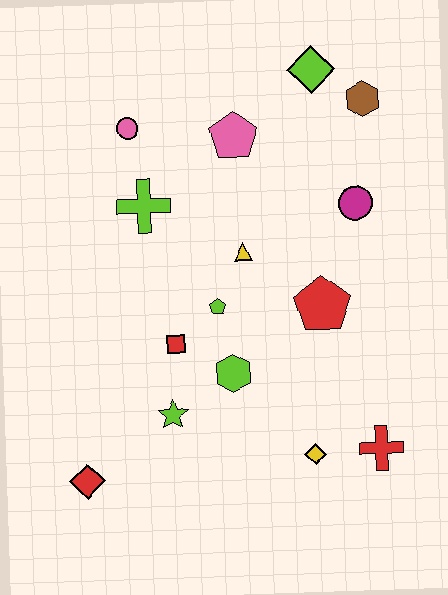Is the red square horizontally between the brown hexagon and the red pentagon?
No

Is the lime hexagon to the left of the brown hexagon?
Yes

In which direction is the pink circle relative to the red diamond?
The pink circle is above the red diamond.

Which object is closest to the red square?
The lime pentagon is closest to the red square.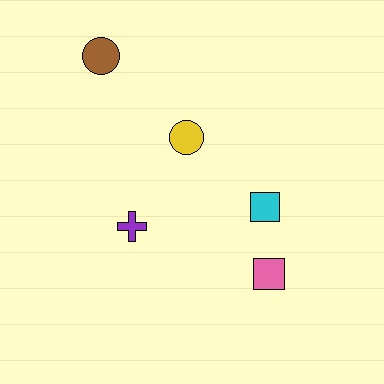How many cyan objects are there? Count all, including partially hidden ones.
There is 1 cyan object.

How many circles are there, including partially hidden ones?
There are 2 circles.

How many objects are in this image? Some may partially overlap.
There are 5 objects.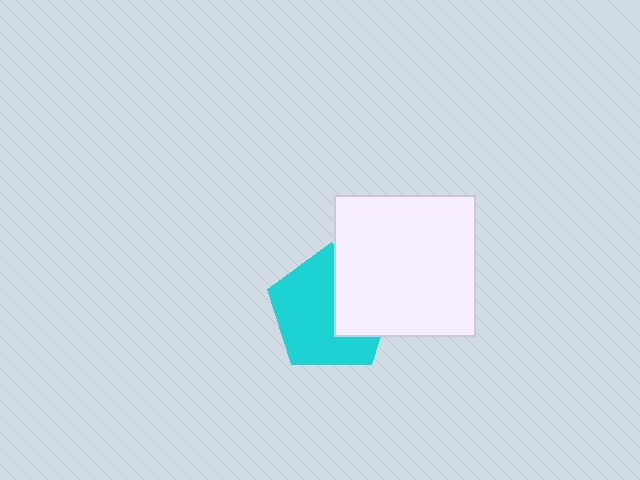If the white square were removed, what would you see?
You would see the complete cyan pentagon.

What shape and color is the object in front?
The object in front is a white square.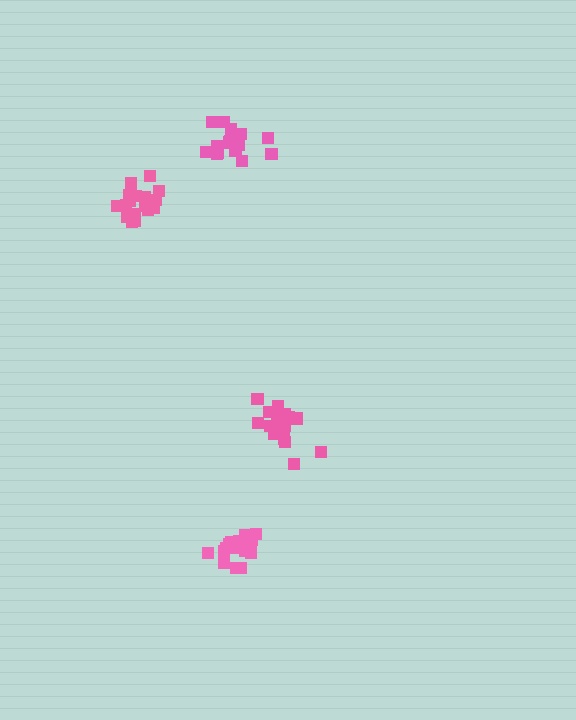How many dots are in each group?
Group 1: 18 dots, Group 2: 20 dots, Group 3: 20 dots, Group 4: 19 dots (77 total).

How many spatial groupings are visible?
There are 4 spatial groupings.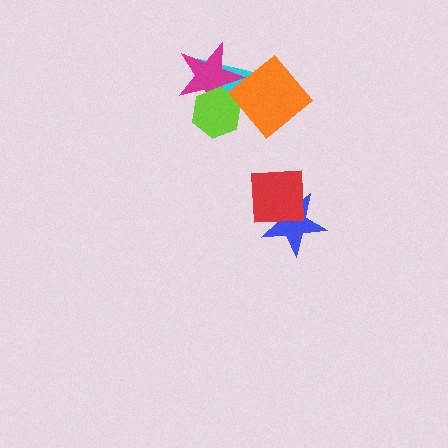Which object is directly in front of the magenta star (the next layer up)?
The lime hexagon is directly in front of the magenta star.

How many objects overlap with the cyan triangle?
3 objects overlap with the cyan triangle.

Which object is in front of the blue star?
The red square is in front of the blue star.